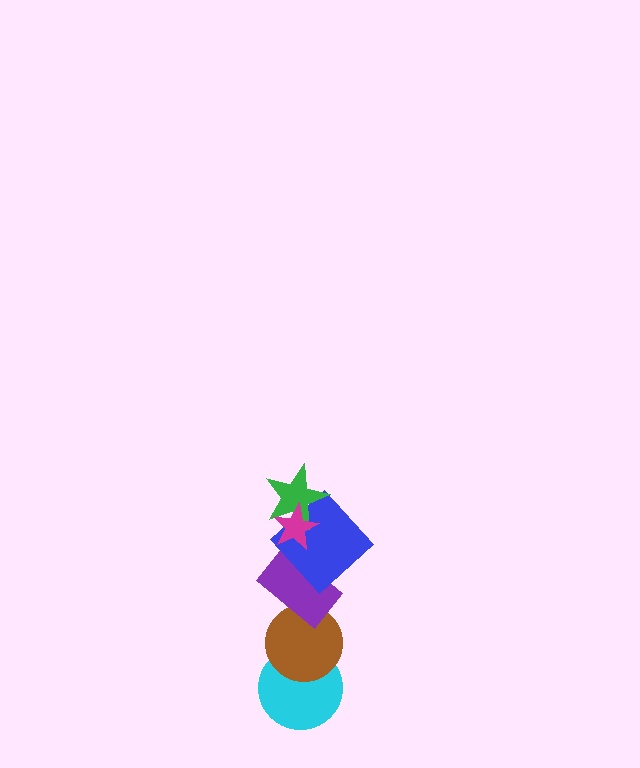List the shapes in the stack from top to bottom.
From top to bottom: the magenta star, the green star, the blue diamond, the purple rectangle, the brown circle, the cyan circle.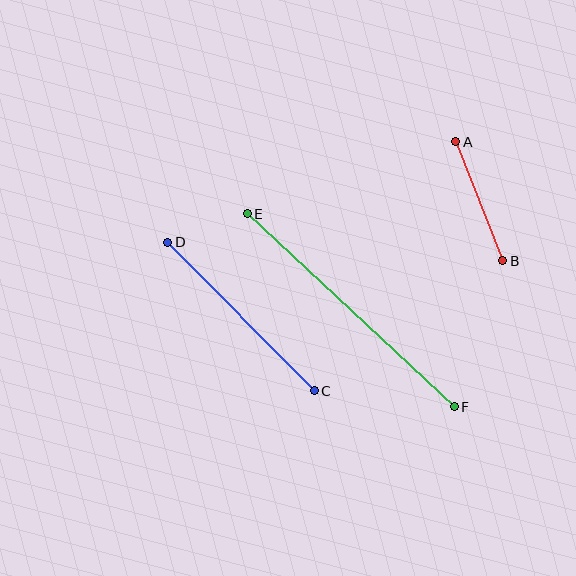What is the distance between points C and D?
The distance is approximately 209 pixels.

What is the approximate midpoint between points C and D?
The midpoint is at approximately (241, 317) pixels.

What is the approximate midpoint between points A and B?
The midpoint is at approximately (479, 201) pixels.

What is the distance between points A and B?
The distance is approximately 128 pixels.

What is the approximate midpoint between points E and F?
The midpoint is at approximately (351, 310) pixels.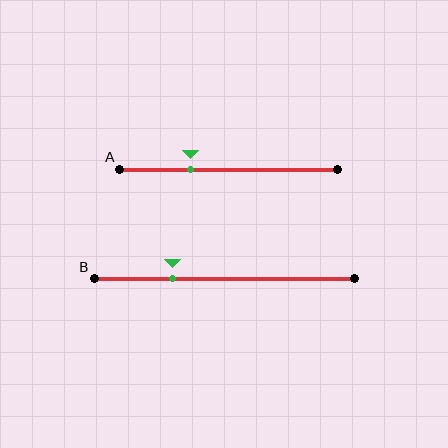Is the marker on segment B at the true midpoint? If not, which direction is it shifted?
No, the marker on segment B is shifted to the left by about 20% of the segment length.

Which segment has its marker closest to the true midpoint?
Segment A has its marker closest to the true midpoint.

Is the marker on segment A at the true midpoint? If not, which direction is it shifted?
No, the marker on segment A is shifted to the left by about 18% of the segment length.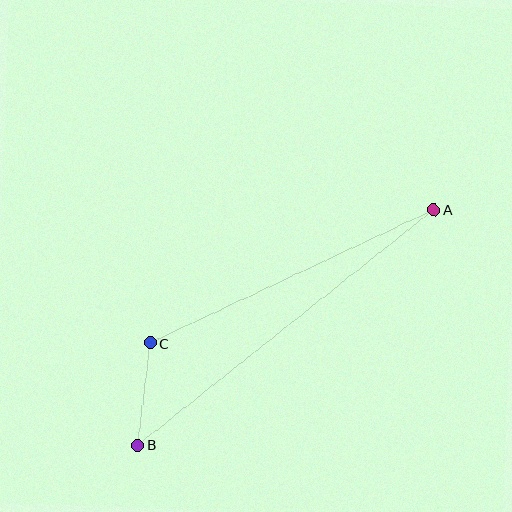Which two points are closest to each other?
Points B and C are closest to each other.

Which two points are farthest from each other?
Points A and B are farthest from each other.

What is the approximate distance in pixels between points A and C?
The distance between A and C is approximately 313 pixels.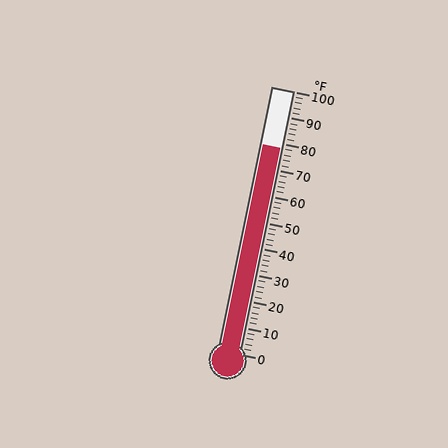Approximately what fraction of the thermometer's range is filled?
The thermometer is filled to approximately 80% of its range.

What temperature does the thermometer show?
The thermometer shows approximately 78°F.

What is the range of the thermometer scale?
The thermometer scale ranges from 0°F to 100°F.